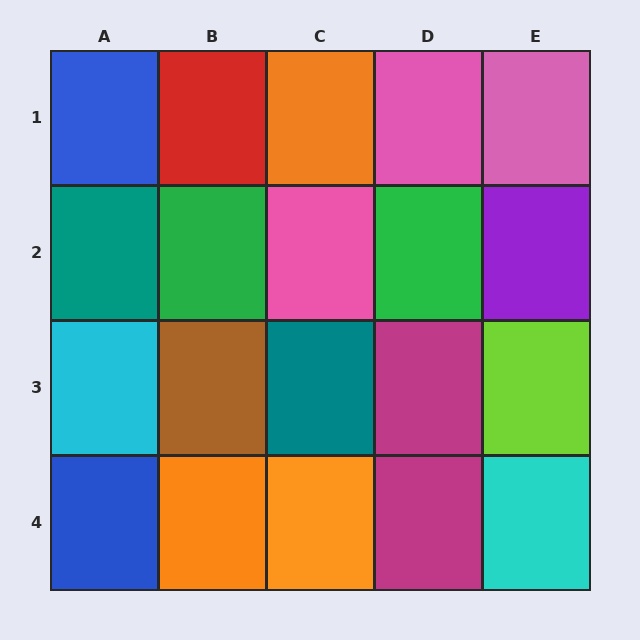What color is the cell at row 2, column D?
Green.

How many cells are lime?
1 cell is lime.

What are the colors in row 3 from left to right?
Cyan, brown, teal, magenta, lime.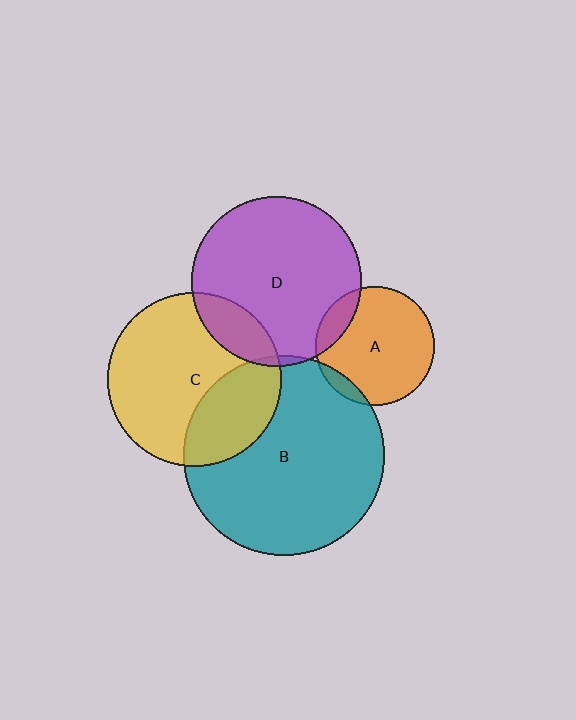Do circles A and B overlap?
Yes.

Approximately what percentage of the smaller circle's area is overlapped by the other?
Approximately 5%.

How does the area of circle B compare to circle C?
Approximately 1.3 times.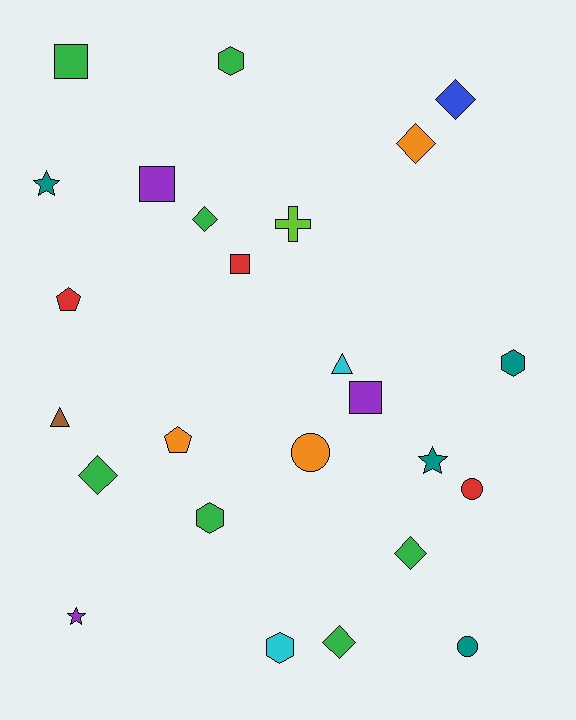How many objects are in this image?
There are 25 objects.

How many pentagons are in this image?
There are 2 pentagons.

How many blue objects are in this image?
There is 1 blue object.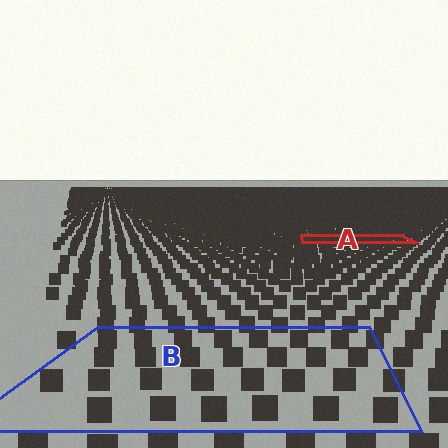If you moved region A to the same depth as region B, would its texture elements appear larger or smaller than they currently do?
They would appear larger. At a closer depth, the same texture elements are projected at a bigger on-screen size.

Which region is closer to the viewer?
Region B is closer. The texture elements there are larger and more spread out.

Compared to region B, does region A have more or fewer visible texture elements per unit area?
Region A has more texture elements per unit area — they are packed more densely because it is farther away.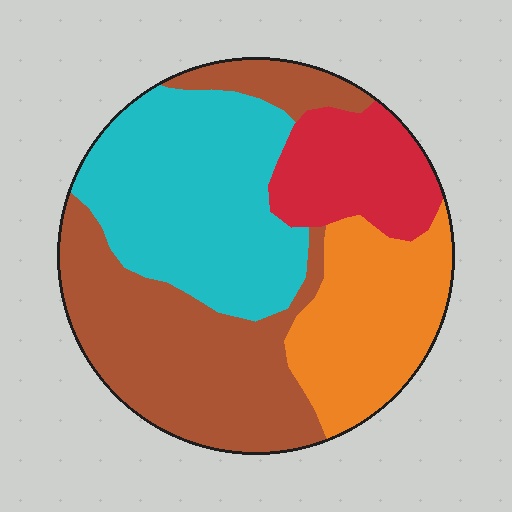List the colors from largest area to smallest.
From largest to smallest: brown, cyan, orange, red.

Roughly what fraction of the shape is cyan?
Cyan covers roughly 30% of the shape.